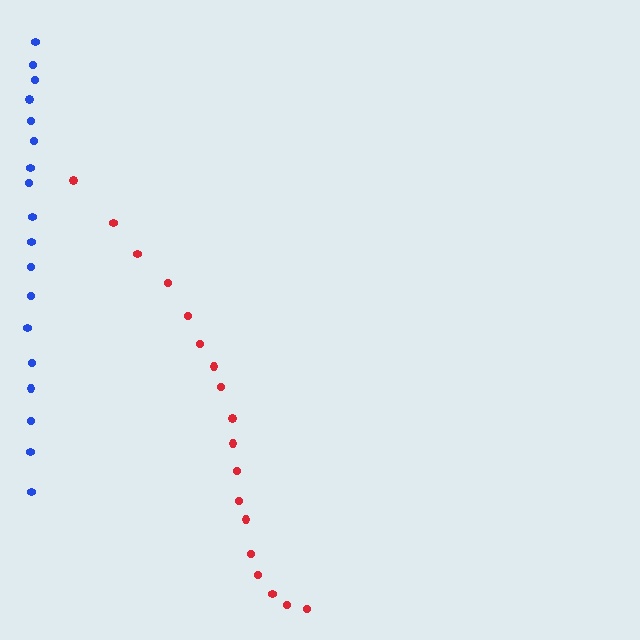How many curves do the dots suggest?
There are 2 distinct paths.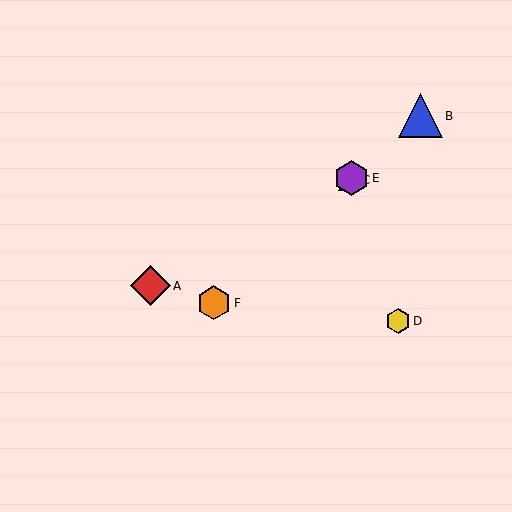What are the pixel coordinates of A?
Object A is at (150, 286).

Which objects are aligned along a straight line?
Objects B, C, E, F are aligned along a straight line.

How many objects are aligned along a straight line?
4 objects (B, C, E, F) are aligned along a straight line.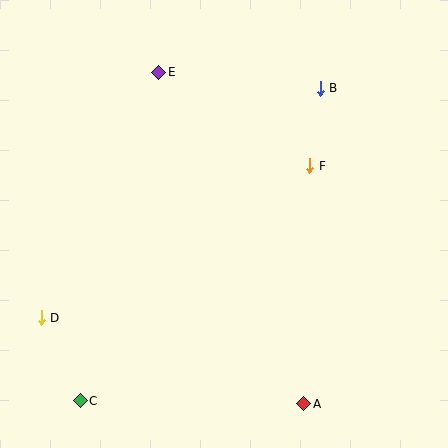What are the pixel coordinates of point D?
Point D is at (41, 318).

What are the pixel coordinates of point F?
Point F is at (310, 166).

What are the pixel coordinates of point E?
Point E is at (159, 72).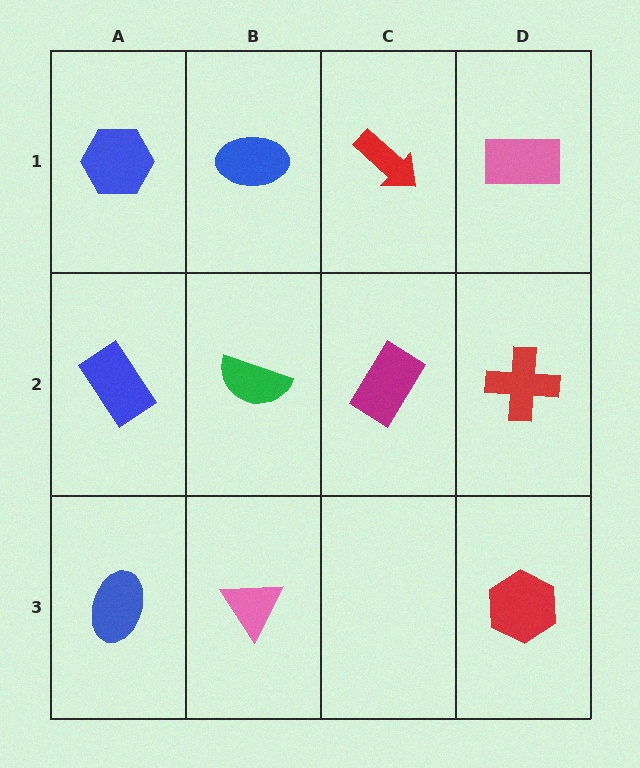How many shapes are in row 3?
3 shapes.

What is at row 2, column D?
A red cross.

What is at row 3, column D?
A red hexagon.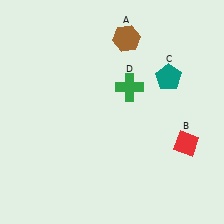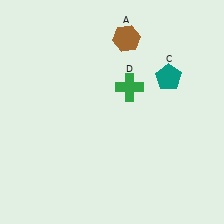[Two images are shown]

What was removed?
The red diamond (B) was removed in Image 2.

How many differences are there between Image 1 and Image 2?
There is 1 difference between the two images.